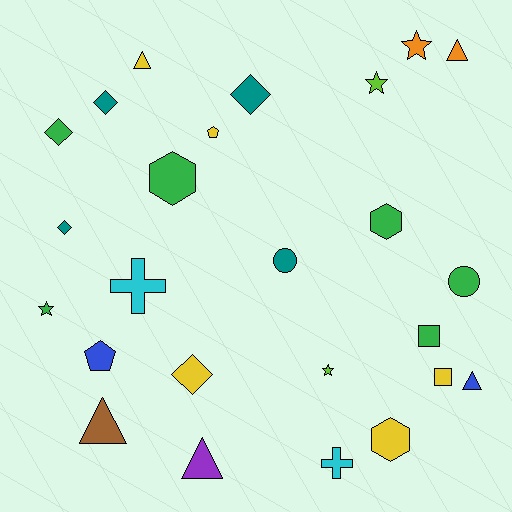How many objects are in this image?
There are 25 objects.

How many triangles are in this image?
There are 5 triangles.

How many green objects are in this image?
There are 6 green objects.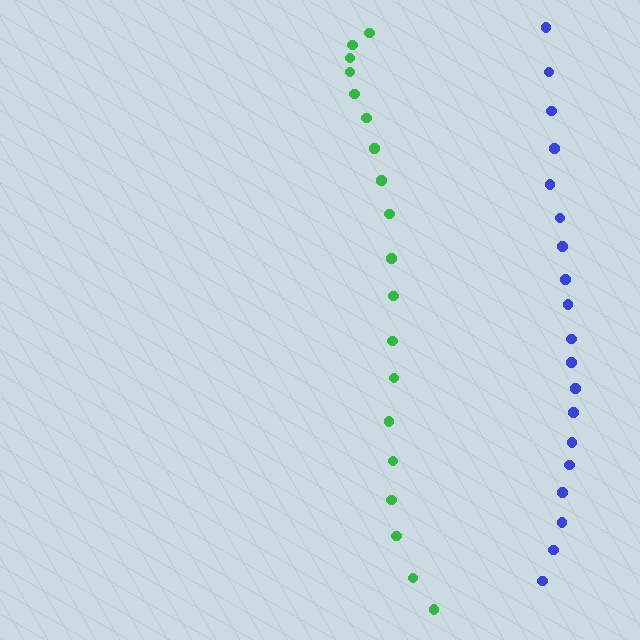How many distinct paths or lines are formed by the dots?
There are 2 distinct paths.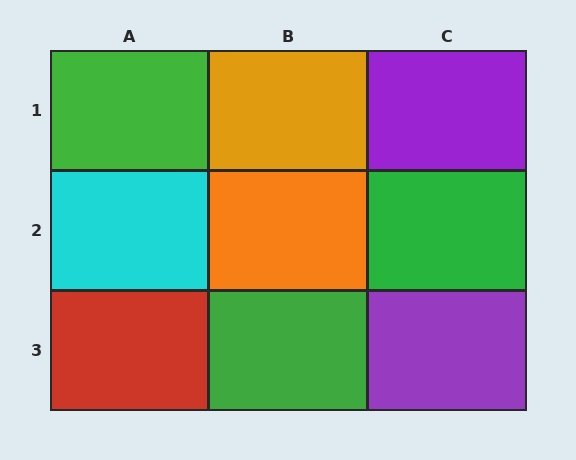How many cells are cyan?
1 cell is cyan.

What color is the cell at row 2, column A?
Cyan.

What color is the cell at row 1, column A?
Green.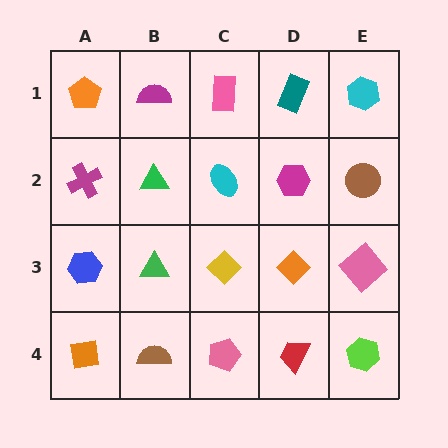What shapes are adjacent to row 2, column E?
A cyan hexagon (row 1, column E), a pink diamond (row 3, column E), a magenta hexagon (row 2, column D).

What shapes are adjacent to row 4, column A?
A blue hexagon (row 3, column A), a brown semicircle (row 4, column B).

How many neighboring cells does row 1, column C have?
3.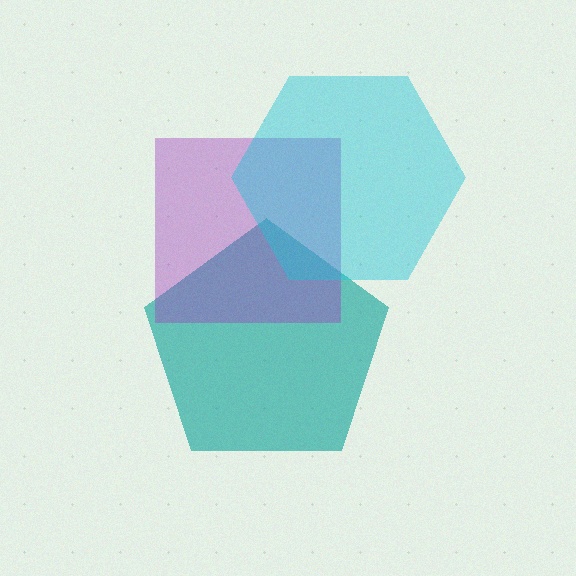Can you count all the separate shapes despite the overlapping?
Yes, there are 3 separate shapes.